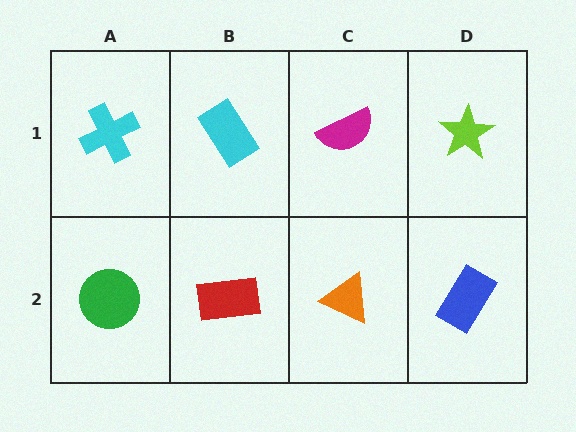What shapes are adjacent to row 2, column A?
A cyan cross (row 1, column A), a red rectangle (row 2, column B).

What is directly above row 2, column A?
A cyan cross.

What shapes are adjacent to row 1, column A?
A green circle (row 2, column A), a cyan rectangle (row 1, column B).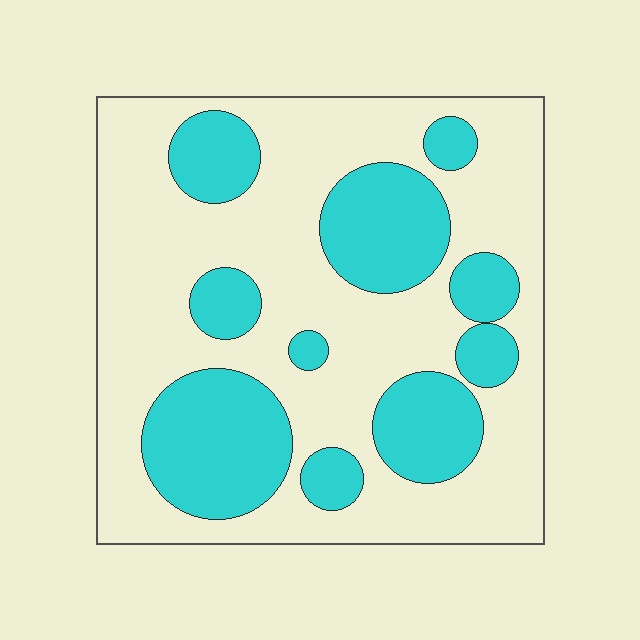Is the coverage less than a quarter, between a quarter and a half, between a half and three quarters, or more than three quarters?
Between a quarter and a half.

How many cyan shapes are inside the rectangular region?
10.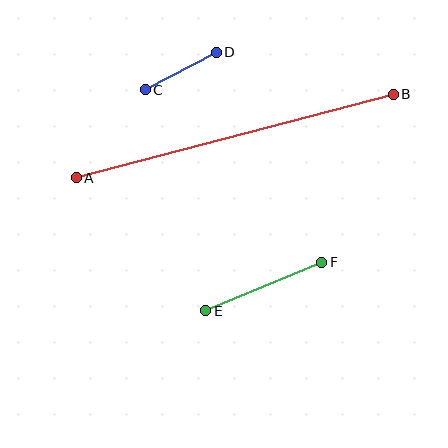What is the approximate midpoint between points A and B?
The midpoint is at approximately (235, 136) pixels.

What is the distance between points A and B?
The distance is approximately 328 pixels.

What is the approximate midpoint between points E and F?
The midpoint is at approximately (264, 287) pixels.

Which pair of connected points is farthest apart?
Points A and B are farthest apart.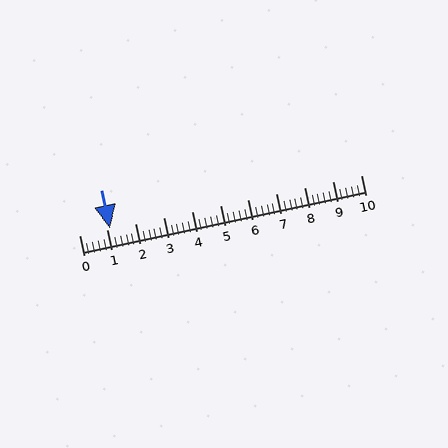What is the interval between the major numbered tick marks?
The major tick marks are spaced 1 units apart.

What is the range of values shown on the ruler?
The ruler shows values from 0 to 10.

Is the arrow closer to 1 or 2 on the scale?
The arrow is closer to 1.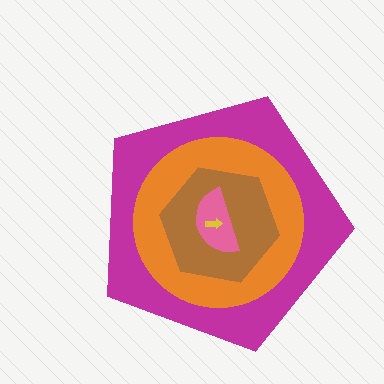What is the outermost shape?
The magenta pentagon.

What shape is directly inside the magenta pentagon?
The orange circle.